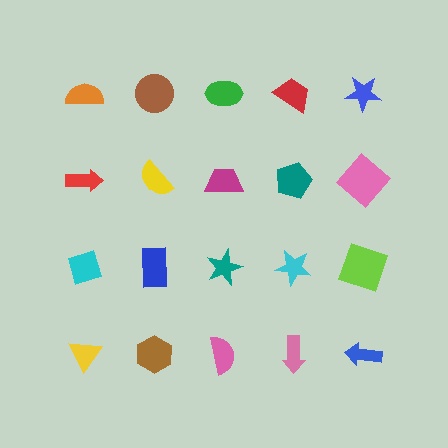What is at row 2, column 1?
A red arrow.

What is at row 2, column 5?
A pink diamond.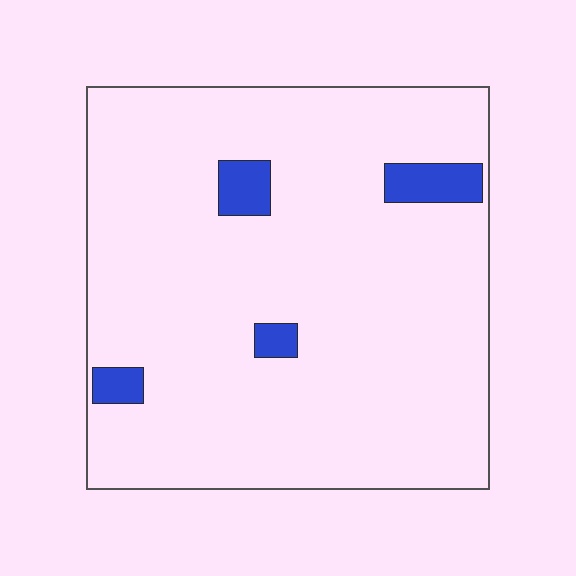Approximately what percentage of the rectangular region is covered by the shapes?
Approximately 5%.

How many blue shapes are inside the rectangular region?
4.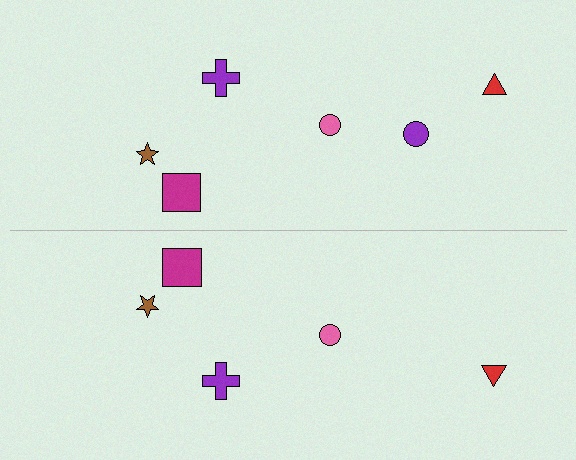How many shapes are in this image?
There are 11 shapes in this image.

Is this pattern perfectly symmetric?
No, the pattern is not perfectly symmetric. A purple circle is missing from the bottom side.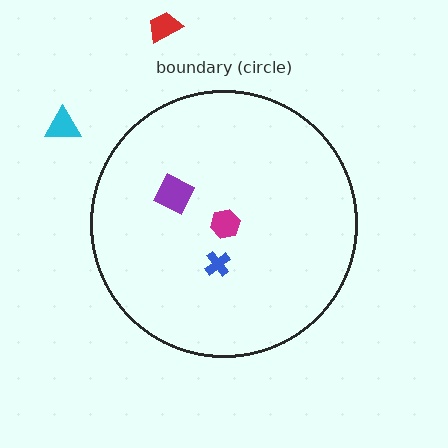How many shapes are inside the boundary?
3 inside, 2 outside.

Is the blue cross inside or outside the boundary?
Inside.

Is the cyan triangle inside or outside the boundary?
Outside.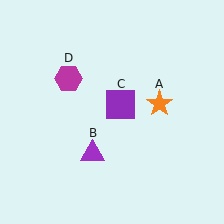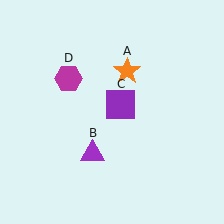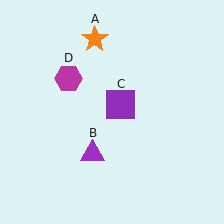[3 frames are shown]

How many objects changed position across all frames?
1 object changed position: orange star (object A).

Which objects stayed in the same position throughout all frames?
Purple triangle (object B) and purple square (object C) and magenta hexagon (object D) remained stationary.